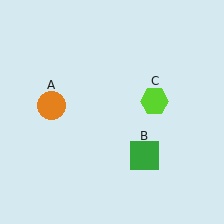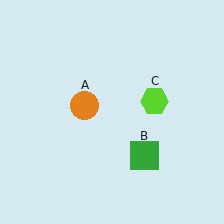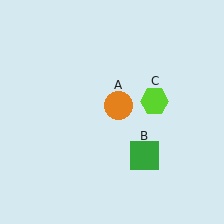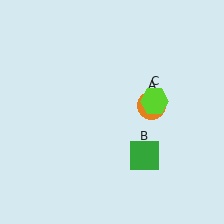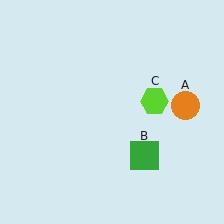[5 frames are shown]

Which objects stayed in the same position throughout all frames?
Green square (object B) and lime hexagon (object C) remained stationary.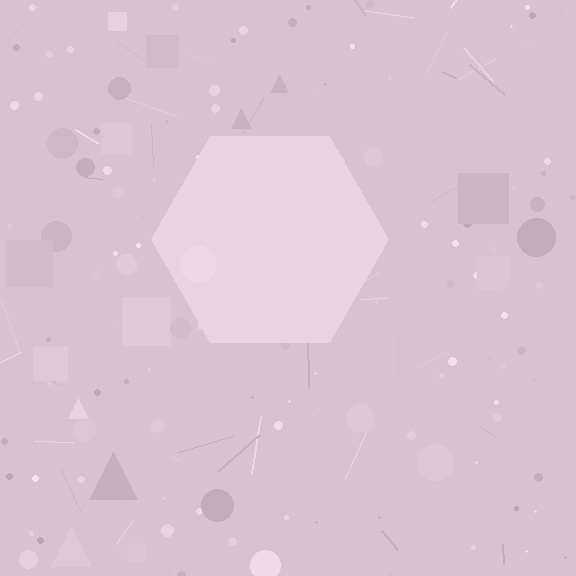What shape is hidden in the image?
A hexagon is hidden in the image.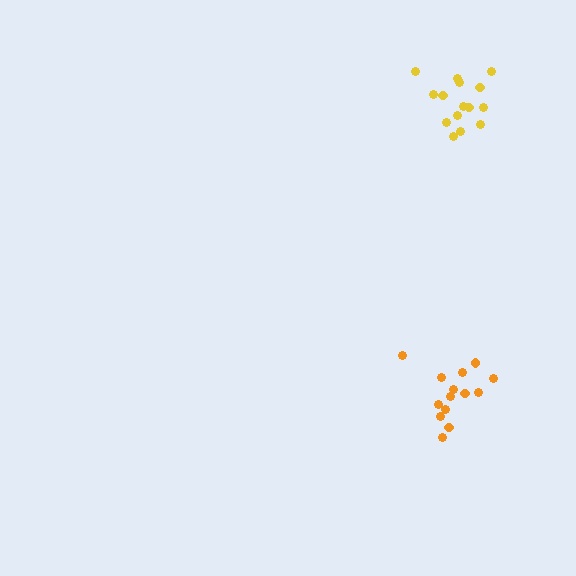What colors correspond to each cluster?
The clusters are colored: yellow, orange.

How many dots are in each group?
Group 1: 15 dots, Group 2: 14 dots (29 total).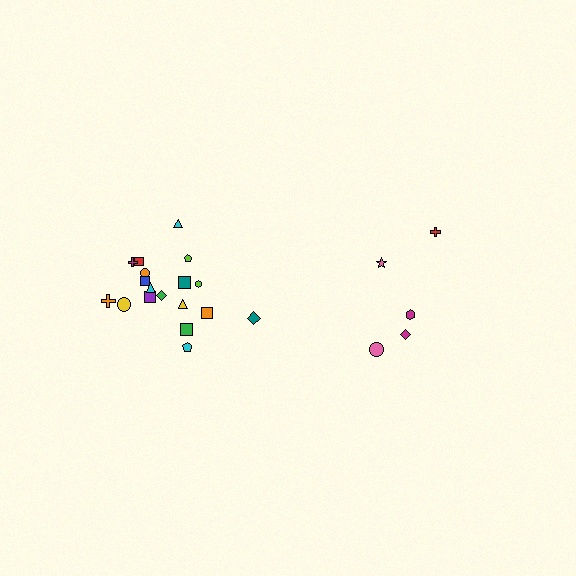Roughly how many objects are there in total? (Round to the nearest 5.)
Roughly 25 objects in total.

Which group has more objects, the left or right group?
The left group.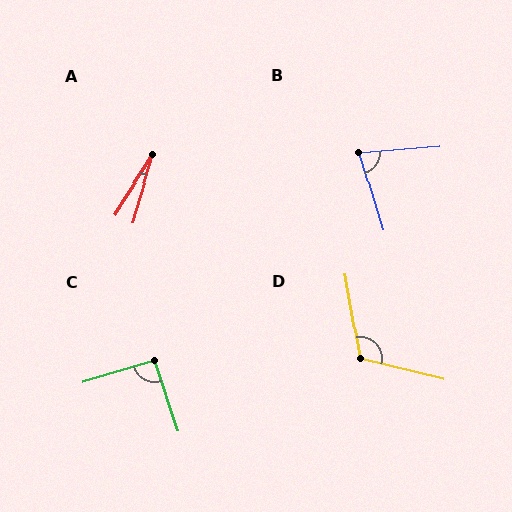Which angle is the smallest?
A, at approximately 16 degrees.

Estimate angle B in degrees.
Approximately 77 degrees.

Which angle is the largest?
D, at approximately 114 degrees.